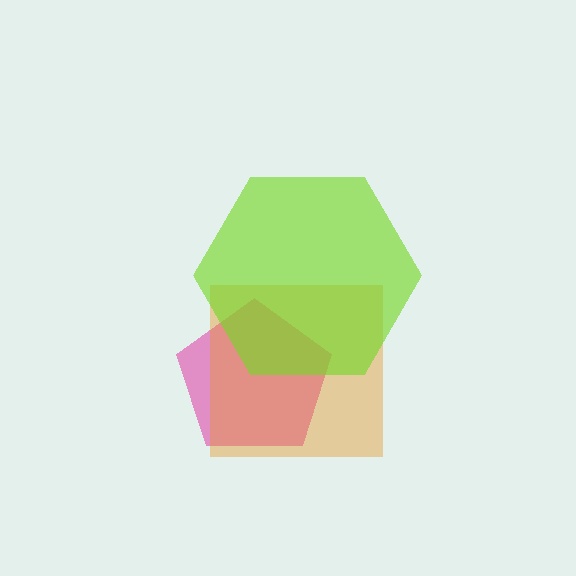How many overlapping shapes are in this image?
There are 3 overlapping shapes in the image.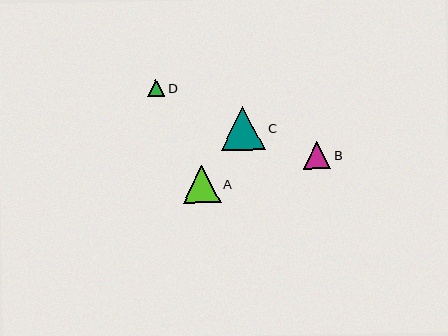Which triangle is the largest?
Triangle C is the largest with a size of approximately 44 pixels.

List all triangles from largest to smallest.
From largest to smallest: C, A, B, D.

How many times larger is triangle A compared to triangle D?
Triangle A is approximately 2.2 times the size of triangle D.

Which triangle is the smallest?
Triangle D is the smallest with a size of approximately 17 pixels.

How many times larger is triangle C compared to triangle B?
Triangle C is approximately 1.6 times the size of triangle B.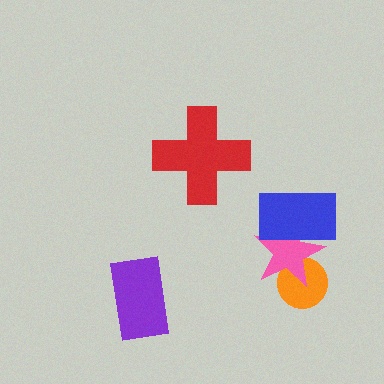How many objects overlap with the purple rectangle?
0 objects overlap with the purple rectangle.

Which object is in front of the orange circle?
The pink star is in front of the orange circle.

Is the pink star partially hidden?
Yes, it is partially covered by another shape.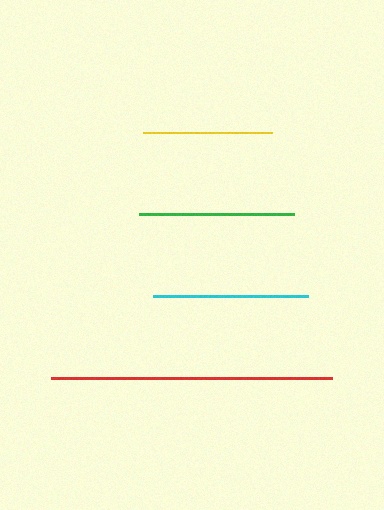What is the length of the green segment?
The green segment is approximately 155 pixels long.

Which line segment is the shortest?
The yellow line is the shortest at approximately 129 pixels.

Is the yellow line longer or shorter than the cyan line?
The cyan line is longer than the yellow line.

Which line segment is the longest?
The red line is the longest at approximately 281 pixels.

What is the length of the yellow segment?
The yellow segment is approximately 129 pixels long.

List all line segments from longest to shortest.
From longest to shortest: red, green, cyan, yellow.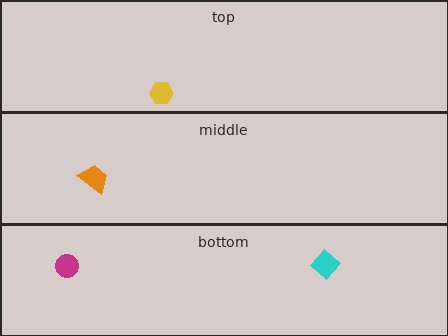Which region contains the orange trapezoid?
The middle region.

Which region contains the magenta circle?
The bottom region.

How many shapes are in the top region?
1.